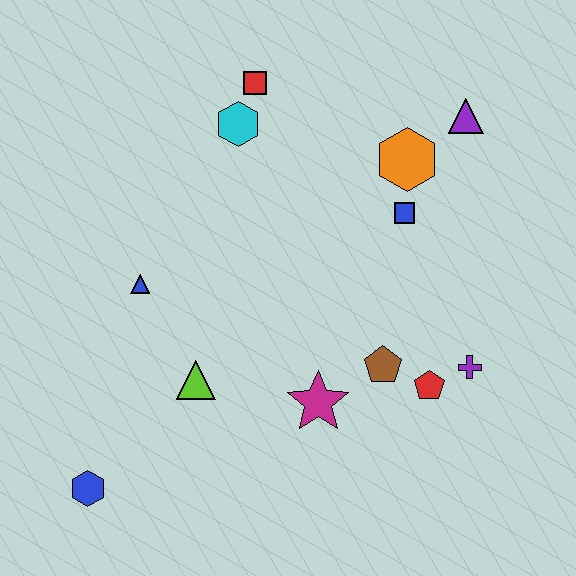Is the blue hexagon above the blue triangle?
No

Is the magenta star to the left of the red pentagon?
Yes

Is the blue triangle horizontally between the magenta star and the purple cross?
No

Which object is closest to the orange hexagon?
The blue square is closest to the orange hexagon.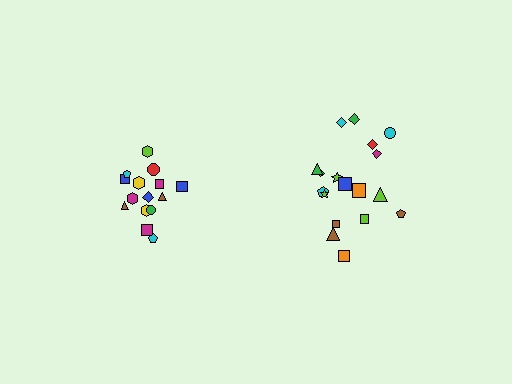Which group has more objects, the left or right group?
The right group.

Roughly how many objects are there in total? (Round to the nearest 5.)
Roughly 35 objects in total.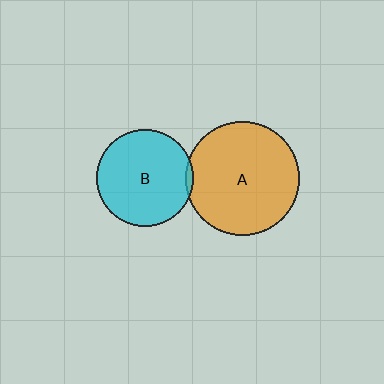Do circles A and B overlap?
Yes.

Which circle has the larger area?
Circle A (orange).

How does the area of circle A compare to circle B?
Approximately 1.4 times.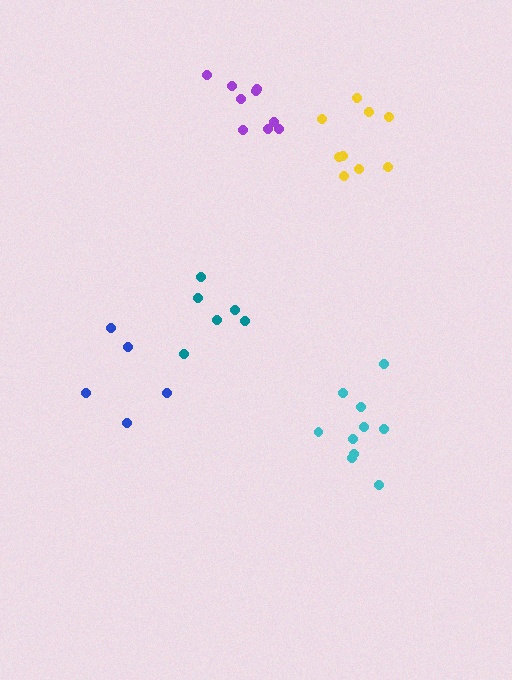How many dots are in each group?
Group 1: 6 dots, Group 2: 5 dots, Group 3: 9 dots, Group 4: 10 dots, Group 5: 9 dots (39 total).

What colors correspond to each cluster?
The clusters are colored: teal, blue, purple, cyan, yellow.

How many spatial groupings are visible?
There are 5 spatial groupings.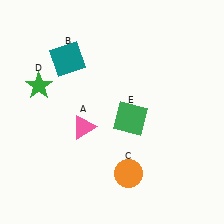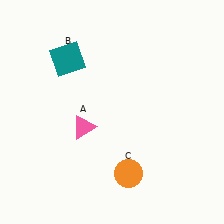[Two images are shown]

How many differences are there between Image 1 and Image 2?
There are 2 differences between the two images.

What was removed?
The green square (E), the green star (D) were removed in Image 2.